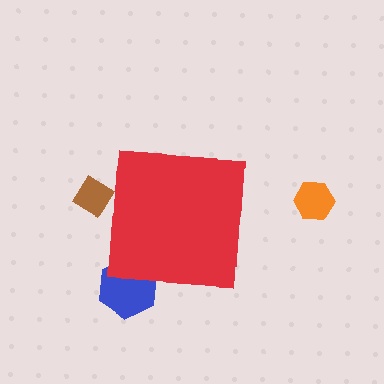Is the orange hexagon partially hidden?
No, the orange hexagon is fully visible.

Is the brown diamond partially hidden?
Yes, the brown diamond is partially hidden behind the red square.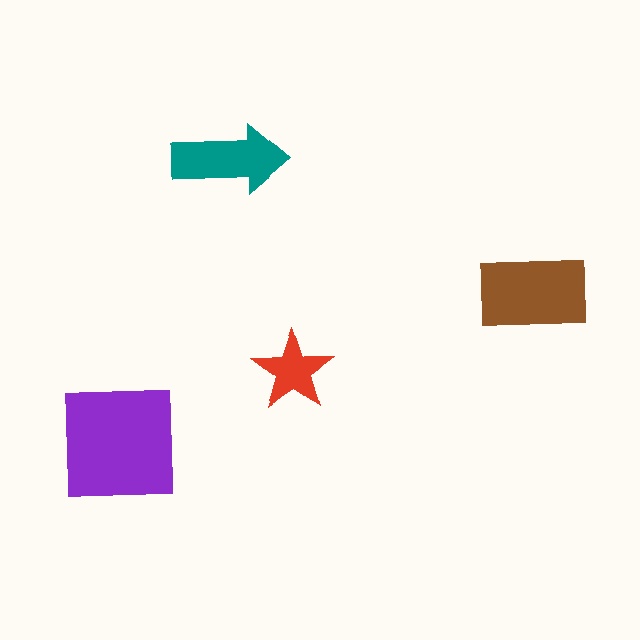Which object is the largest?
The purple square.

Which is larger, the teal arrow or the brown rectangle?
The brown rectangle.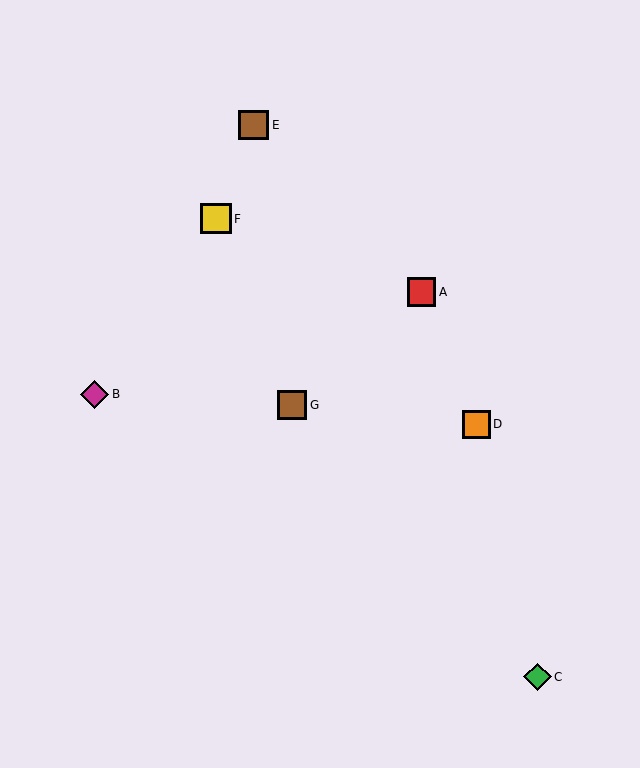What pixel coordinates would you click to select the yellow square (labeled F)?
Click at (216, 219) to select the yellow square F.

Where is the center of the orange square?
The center of the orange square is at (477, 424).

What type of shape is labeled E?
Shape E is a brown square.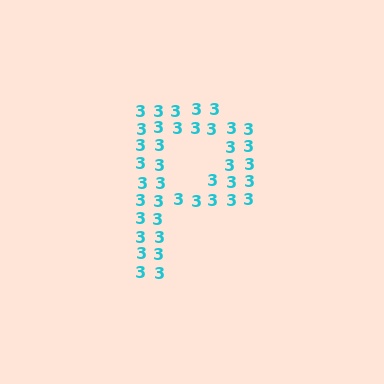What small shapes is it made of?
It is made of small digit 3's.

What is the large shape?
The large shape is the letter P.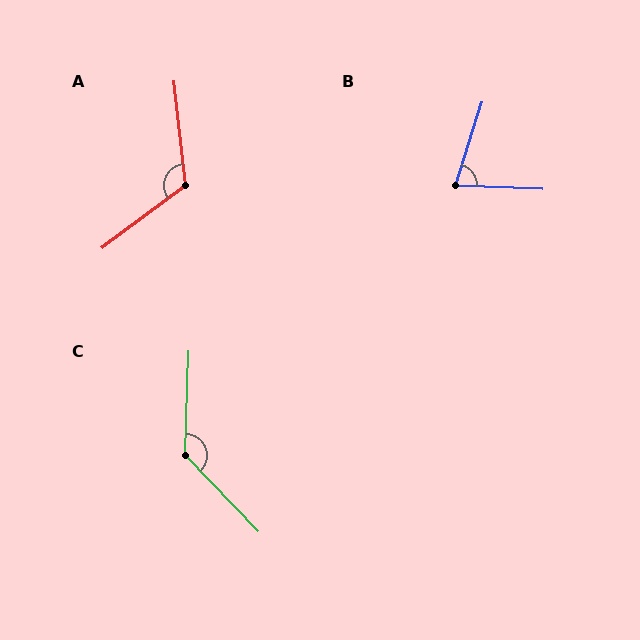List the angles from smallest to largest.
B (74°), A (121°), C (135°).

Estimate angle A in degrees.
Approximately 121 degrees.